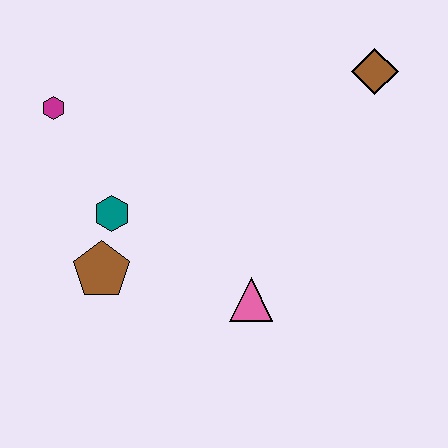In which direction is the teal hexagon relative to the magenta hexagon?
The teal hexagon is below the magenta hexagon.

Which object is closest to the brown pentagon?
The teal hexagon is closest to the brown pentagon.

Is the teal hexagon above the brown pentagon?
Yes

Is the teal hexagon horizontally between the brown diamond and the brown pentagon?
Yes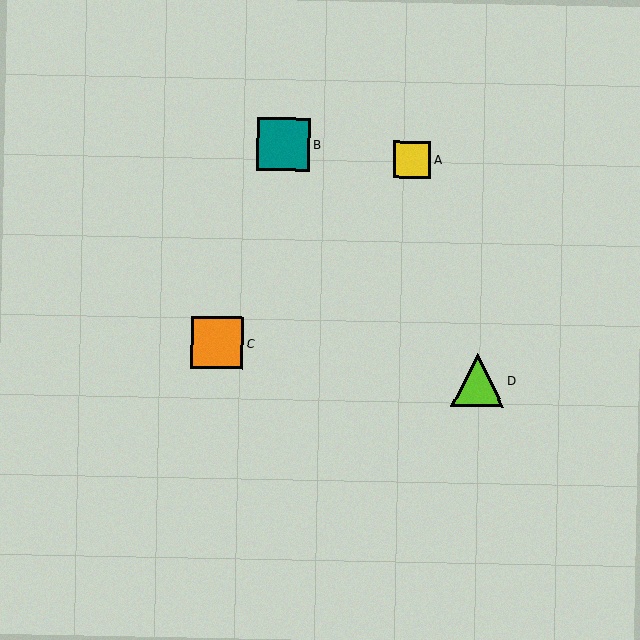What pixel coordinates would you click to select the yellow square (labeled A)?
Click at (412, 160) to select the yellow square A.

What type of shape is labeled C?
Shape C is an orange square.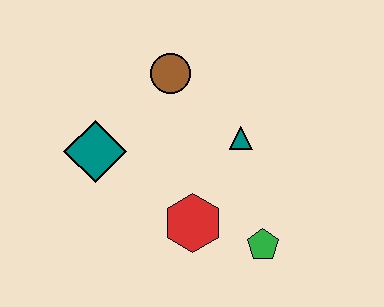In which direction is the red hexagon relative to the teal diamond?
The red hexagon is to the right of the teal diamond.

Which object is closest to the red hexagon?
The green pentagon is closest to the red hexagon.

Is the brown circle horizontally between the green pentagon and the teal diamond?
Yes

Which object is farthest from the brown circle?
The green pentagon is farthest from the brown circle.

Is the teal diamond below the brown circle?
Yes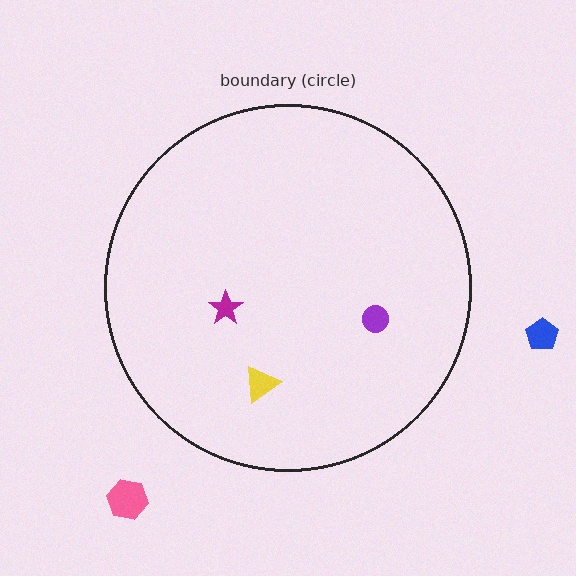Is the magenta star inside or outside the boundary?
Inside.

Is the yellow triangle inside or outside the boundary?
Inside.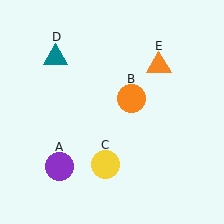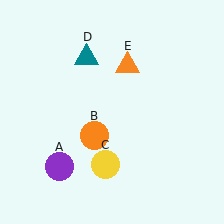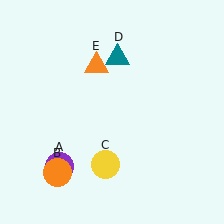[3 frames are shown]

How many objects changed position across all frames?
3 objects changed position: orange circle (object B), teal triangle (object D), orange triangle (object E).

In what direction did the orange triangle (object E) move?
The orange triangle (object E) moved left.